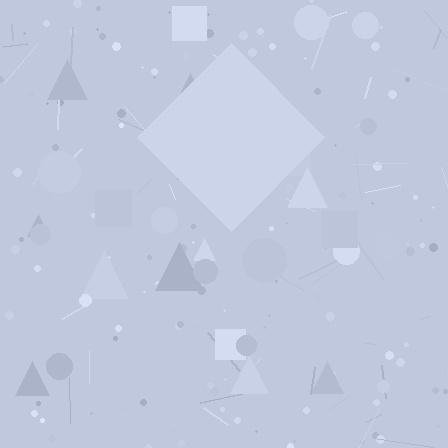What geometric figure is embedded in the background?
A diamond is embedded in the background.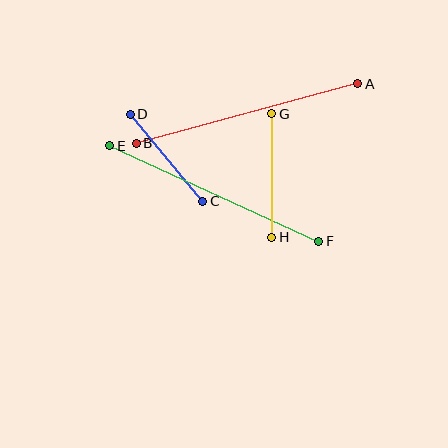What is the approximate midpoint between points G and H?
The midpoint is at approximately (272, 175) pixels.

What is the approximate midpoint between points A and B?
The midpoint is at approximately (247, 114) pixels.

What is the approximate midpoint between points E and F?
The midpoint is at approximately (214, 193) pixels.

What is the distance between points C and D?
The distance is approximately 113 pixels.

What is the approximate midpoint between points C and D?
The midpoint is at approximately (166, 158) pixels.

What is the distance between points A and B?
The distance is approximately 229 pixels.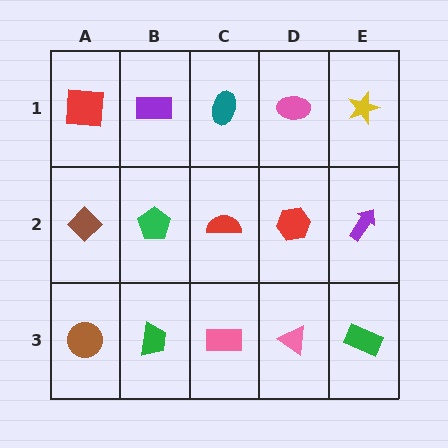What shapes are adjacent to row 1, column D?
A red hexagon (row 2, column D), a teal ellipse (row 1, column C), a yellow star (row 1, column E).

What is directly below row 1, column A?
A brown diamond.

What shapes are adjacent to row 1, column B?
A green pentagon (row 2, column B), a red square (row 1, column A), a teal ellipse (row 1, column C).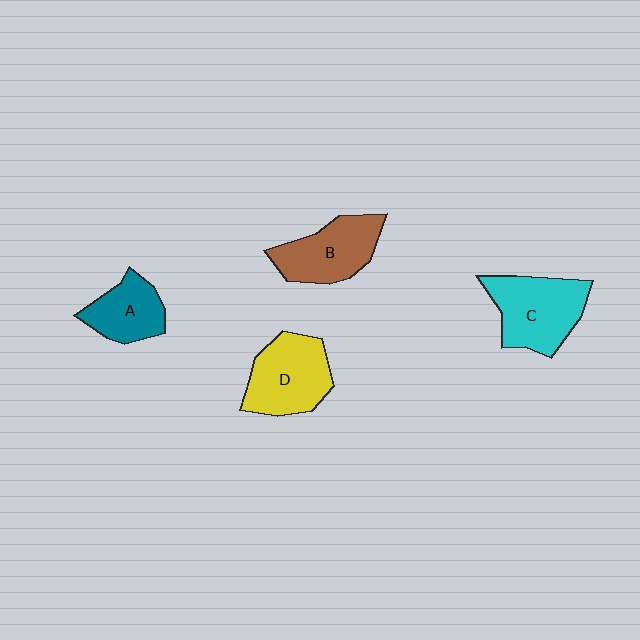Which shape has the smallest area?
Shape A (teal).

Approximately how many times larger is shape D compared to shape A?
Approximately 1.4 times.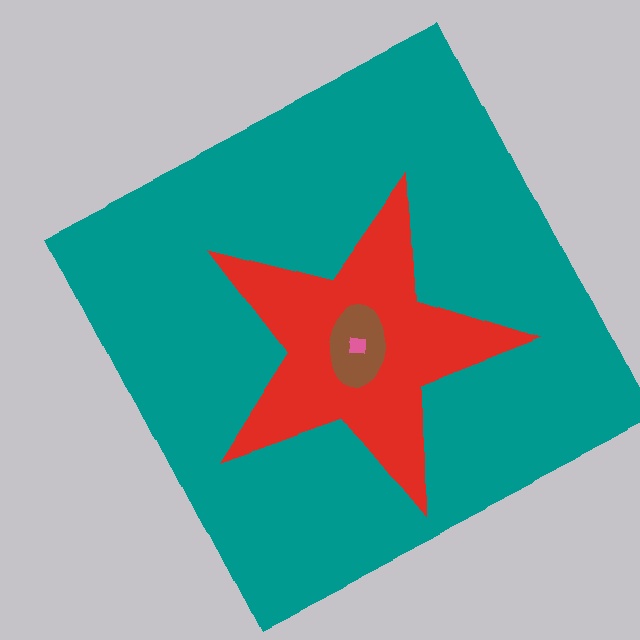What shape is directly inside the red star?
The brown ellipse.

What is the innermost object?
The pink square.